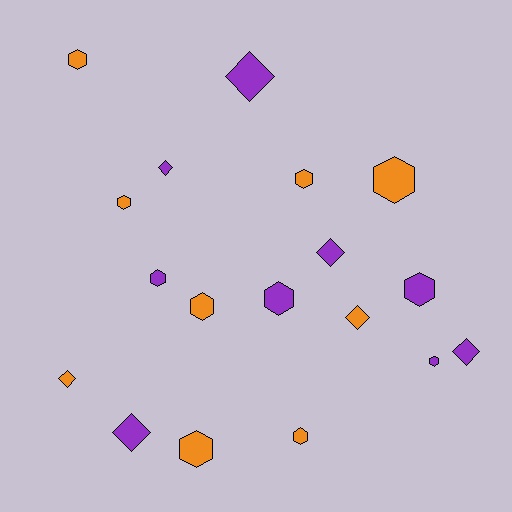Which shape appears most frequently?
Hexagon, with 11 objects.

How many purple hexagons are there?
There are 4 purple hexagons.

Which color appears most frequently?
Orange, with 9 objects.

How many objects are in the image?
There are 18 objects.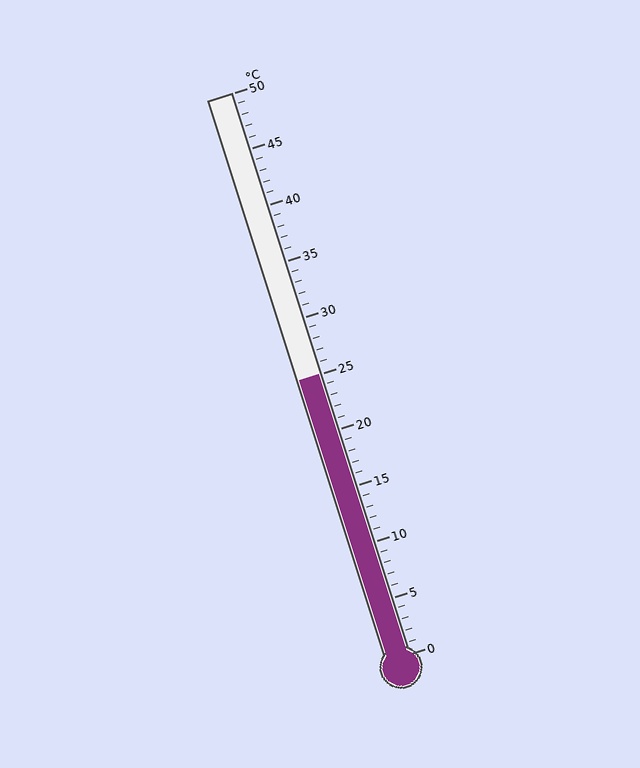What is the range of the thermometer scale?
The thermometer scale ranges from 0°C to 50°C.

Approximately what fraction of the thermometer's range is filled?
The thermometer is filled to approximately 50% of its range.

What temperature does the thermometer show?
The thermometer shows approximately 25°C.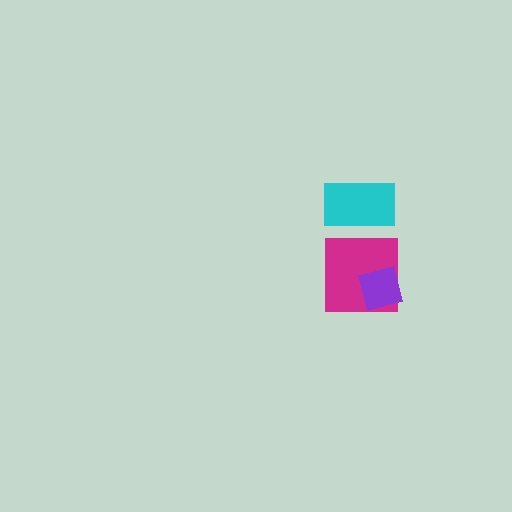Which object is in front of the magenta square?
The purple square is in front of the magenta square.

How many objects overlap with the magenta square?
1 object overlaps with the magenta square.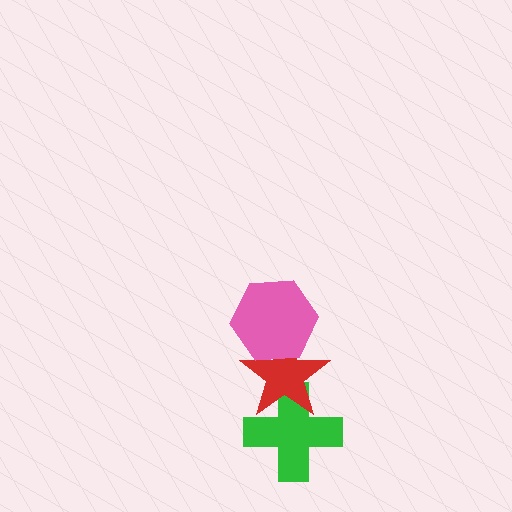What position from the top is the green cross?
The green cross is 3rd from the top.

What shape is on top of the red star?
The pink hexagon is on top of the red star.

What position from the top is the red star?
The red star is 2nd from the top.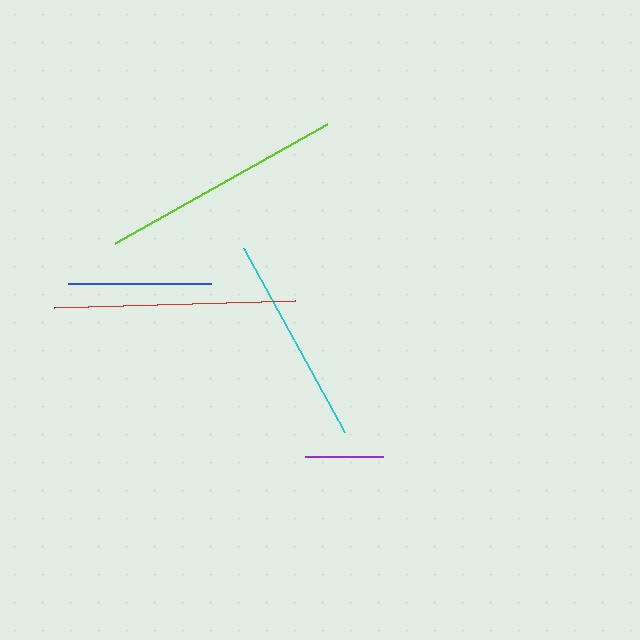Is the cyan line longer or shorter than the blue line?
The cyan line is longer than the blue line.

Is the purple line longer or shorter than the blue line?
The blue line is longer than the purple line.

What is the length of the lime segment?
The lime segment is approximately 243 pixels long.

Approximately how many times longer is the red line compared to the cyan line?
The red line is approximately 1.1 times the length of the cyan line.